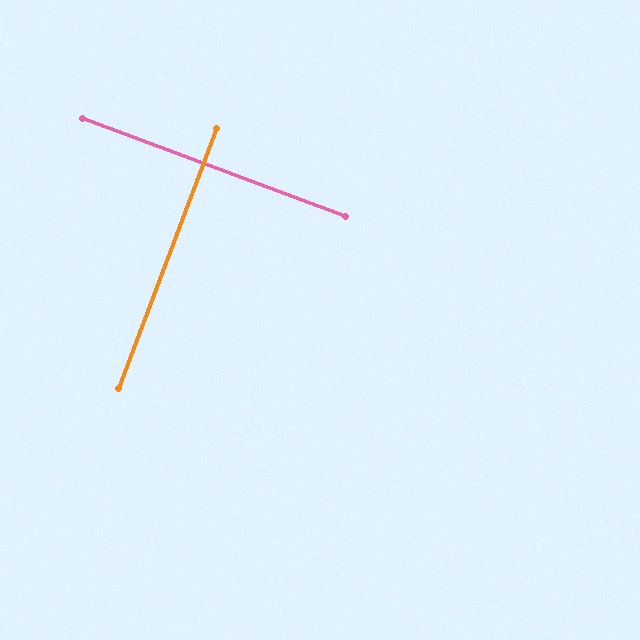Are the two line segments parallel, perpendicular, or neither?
Perpendicular — they meet at approximately 90°.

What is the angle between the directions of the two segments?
Approximately 90 degrees.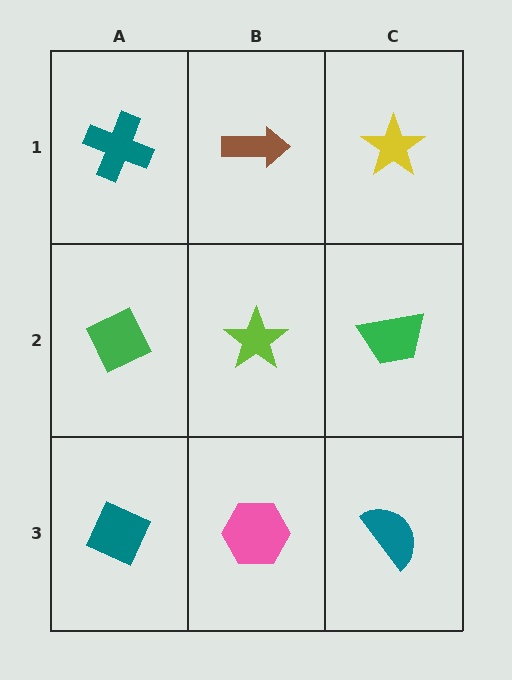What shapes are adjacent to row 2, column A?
A teal cross (row 1, column A), a teal diamond (row 3, column A), a lime star (row 2, column B).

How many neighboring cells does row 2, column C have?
3.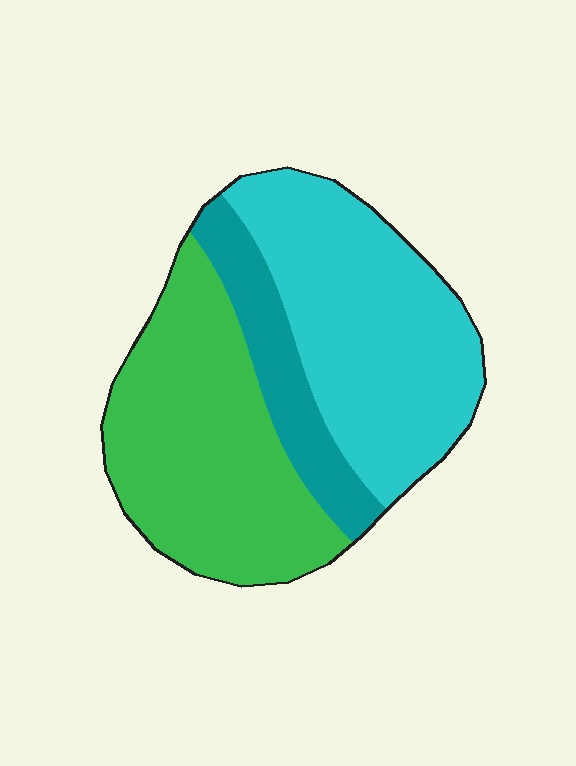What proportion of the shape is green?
Green covers about 40% of the shape.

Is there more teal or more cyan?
Cyan.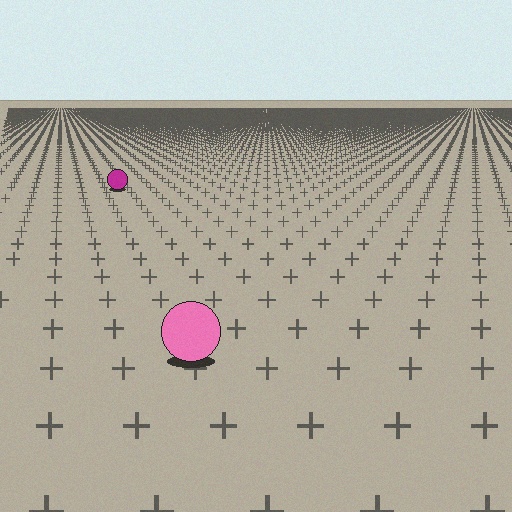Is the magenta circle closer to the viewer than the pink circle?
No. The pink circle is closer — you can tell from the texture gradient: the ground texture is coarser near it.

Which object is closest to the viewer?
The pink circle is closest. The texture marks near it are larger and more spread out.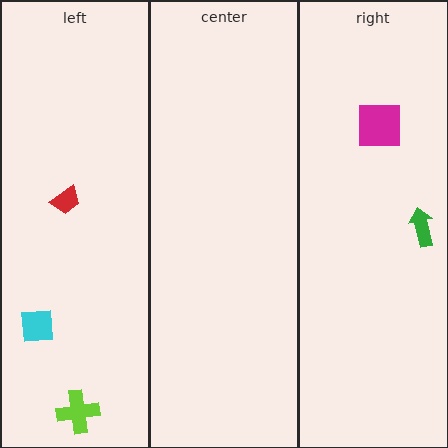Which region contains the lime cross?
The left region.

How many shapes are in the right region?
2.